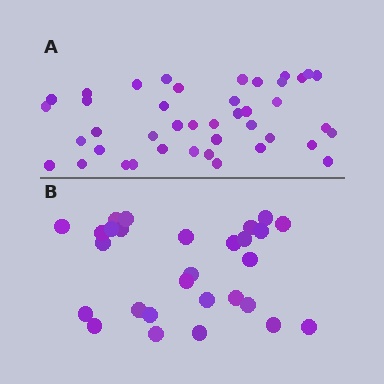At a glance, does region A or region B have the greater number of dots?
Region A (the top region) has more dots.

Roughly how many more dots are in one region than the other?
Region A has approximately 15 more dots than region B.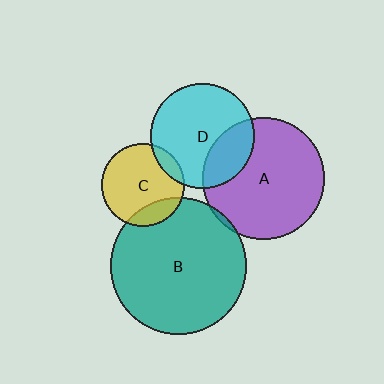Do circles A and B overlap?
Yes.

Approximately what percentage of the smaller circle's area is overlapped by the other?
Approximately 5%.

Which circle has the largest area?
Circle B (teal).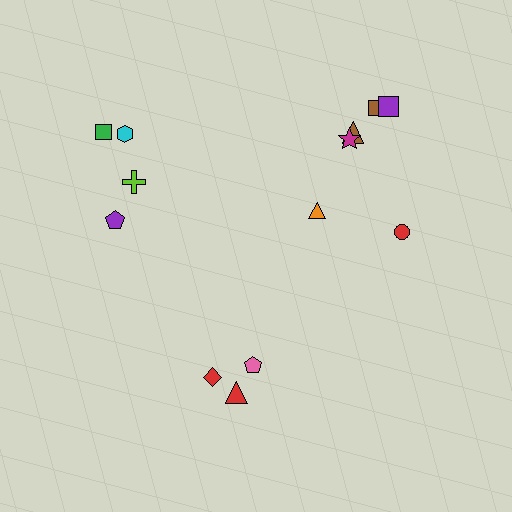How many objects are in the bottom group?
There are 3 objects.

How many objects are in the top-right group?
There are 6 objects.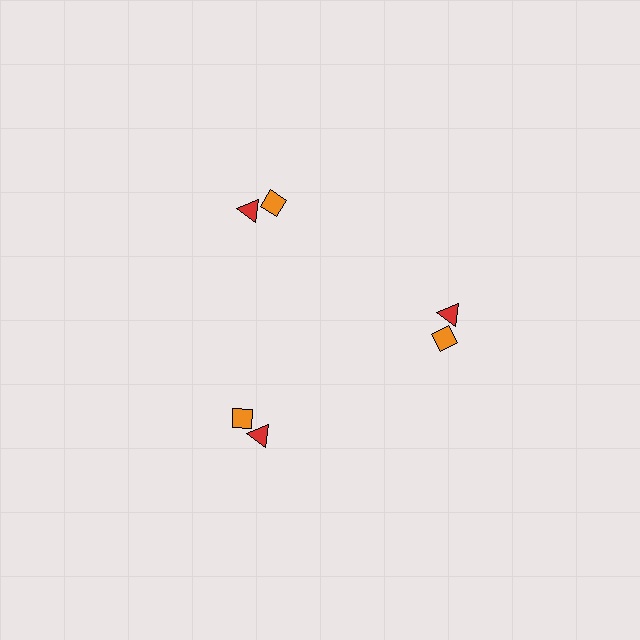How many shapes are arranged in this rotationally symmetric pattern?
There are 6 shapes, arranged in 3 groups of 2.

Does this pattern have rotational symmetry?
Yes, this pattern has 3-fold rotational symmetry. It looks the same after rotating 120 degrees around the center.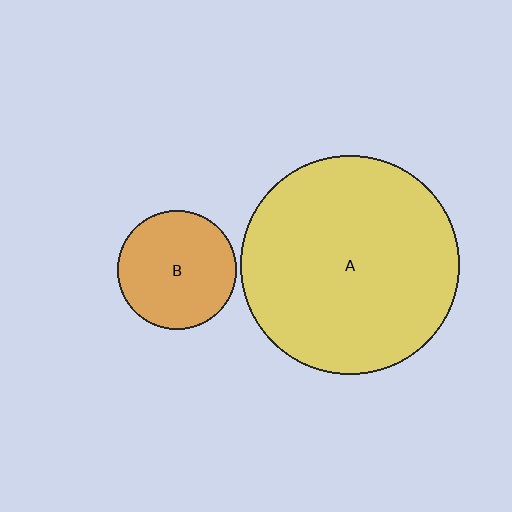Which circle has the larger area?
Circle A (yellow).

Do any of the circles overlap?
No, none of the circles overlap.